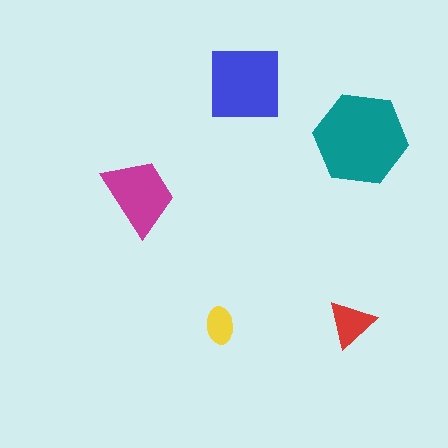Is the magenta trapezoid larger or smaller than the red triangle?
Larger.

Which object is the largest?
The teal hexagon.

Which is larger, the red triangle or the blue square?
The blue square.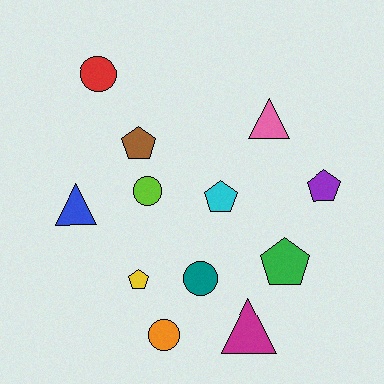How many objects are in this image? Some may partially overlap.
There are 12 objects.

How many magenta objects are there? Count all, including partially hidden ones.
There is 1 magenta object.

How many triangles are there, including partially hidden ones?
There are 3 triangles.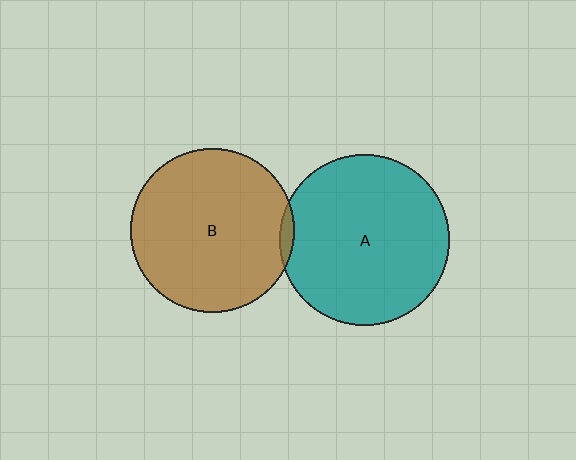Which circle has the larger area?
Circle A (teal).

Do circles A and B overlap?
Yes.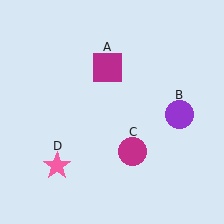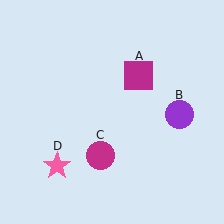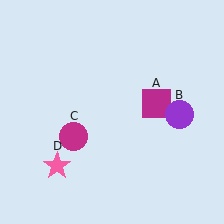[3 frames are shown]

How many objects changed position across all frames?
2 objects changed position: magenta square (object A), magenta circle (object C).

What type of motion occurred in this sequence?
The magenta square (object A), magenta circle (object C) rotated clockwise around the center of the scene.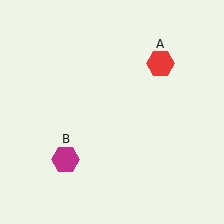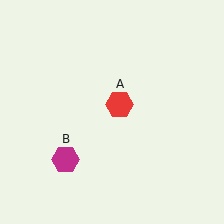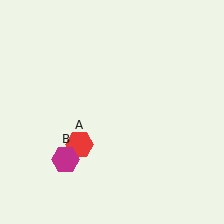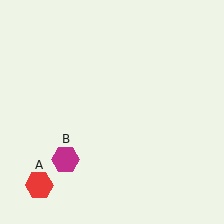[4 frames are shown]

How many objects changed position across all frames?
1 object changed position: red hexagon (object A).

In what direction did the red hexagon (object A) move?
The red hexagon (object A) moved down and to the left.